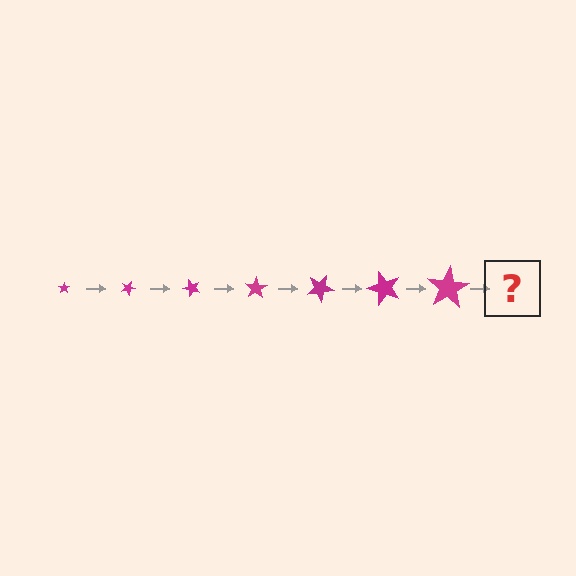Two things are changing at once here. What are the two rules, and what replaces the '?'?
The two rules are that the star grows larger each step and it rotates 25 degrees each step. The '?' should be a star, larger than the previous one and rotated 175 degrees from the start.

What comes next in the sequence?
The next element should be a star, larger than the previous one and rotated 175 degrees from the start.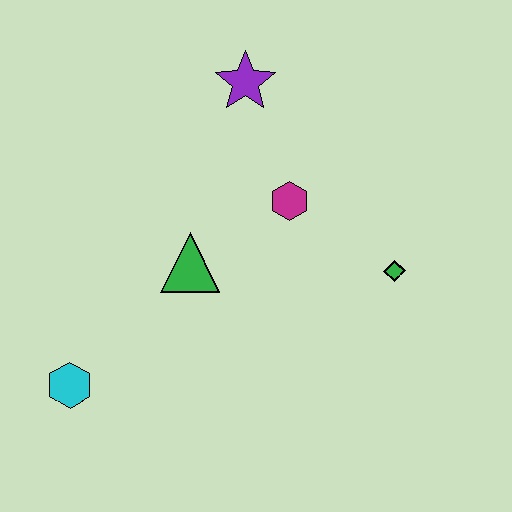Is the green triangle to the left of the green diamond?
Yes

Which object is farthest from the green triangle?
The green diamond is farthest from the green triangle.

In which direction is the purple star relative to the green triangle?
The purple star is above the green triangle.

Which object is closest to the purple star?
The magenta hexagon is closest to the purple star.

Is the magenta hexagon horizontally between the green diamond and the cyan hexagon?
Yes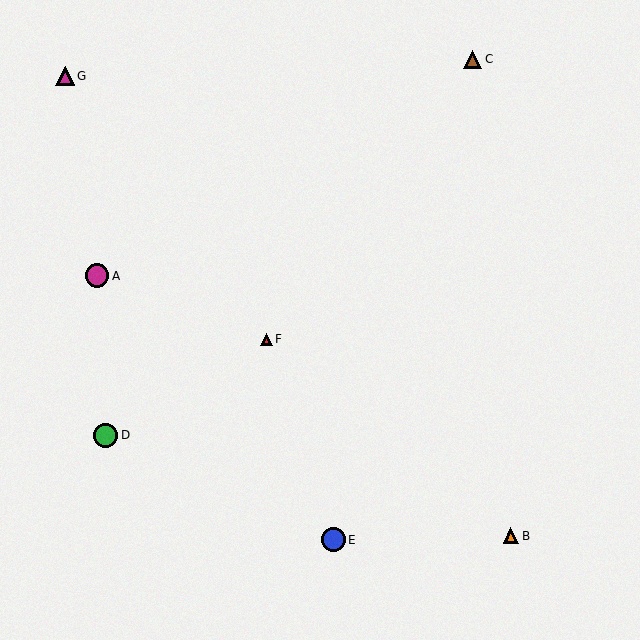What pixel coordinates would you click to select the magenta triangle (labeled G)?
Click at (65, 76) to select the magenta triangle G.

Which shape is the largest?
The green circle (labeled D) is the largest.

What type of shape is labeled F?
Shape F is a red triangle.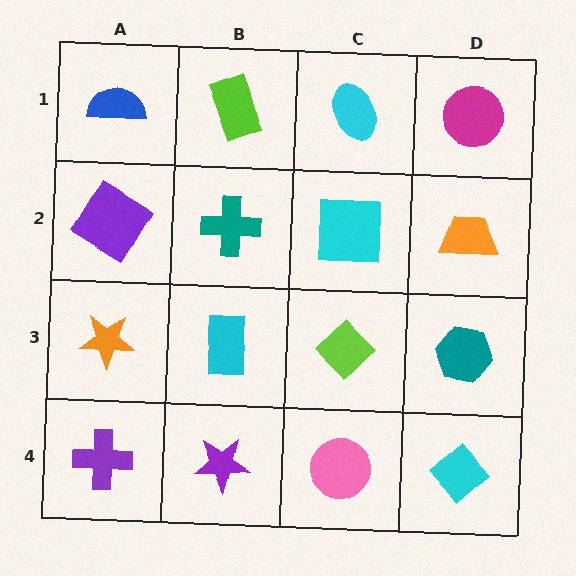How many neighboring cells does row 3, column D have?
3.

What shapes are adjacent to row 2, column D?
A magenta circle (row 1, column D), a teal hexagon (row 3, column D), a cyan square (row 2, column C).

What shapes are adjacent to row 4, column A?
An orange star (row 3, column A), a purple star (row 4, column B).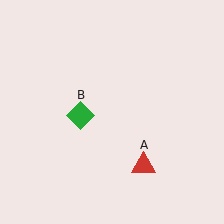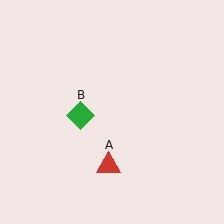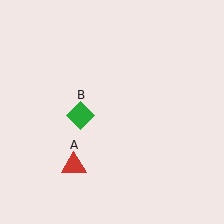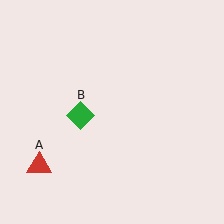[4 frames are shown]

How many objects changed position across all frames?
1 object changed position: red triangle (object A).